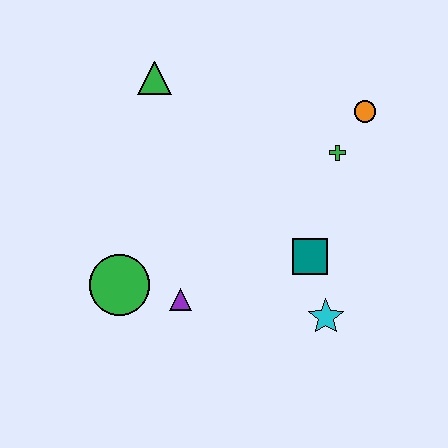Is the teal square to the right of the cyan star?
No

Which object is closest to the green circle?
The purple triangle is closest to the green circle.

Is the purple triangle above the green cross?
No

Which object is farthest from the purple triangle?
The orange circle is farthest from the purple triangle.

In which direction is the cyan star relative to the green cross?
The cyan star is below the green cross.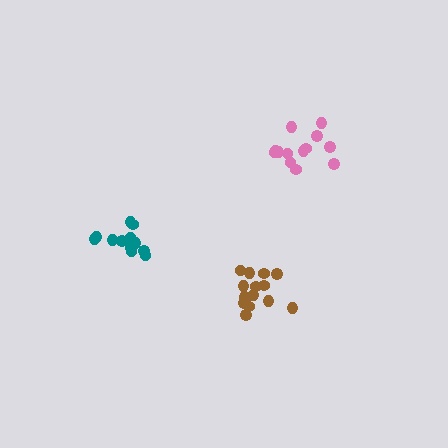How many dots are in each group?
Group 1: 13 dots, Group 2: 12 dots, Group 3: 15 dots (40 total).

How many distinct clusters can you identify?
There are 3 distinct clusters.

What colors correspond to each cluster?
The clusters are colored: pink, teal, brown.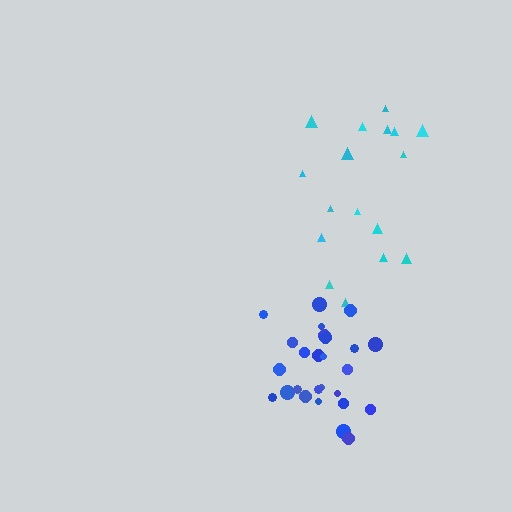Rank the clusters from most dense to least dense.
blue, cyan.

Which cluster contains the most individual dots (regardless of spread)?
Blue (26).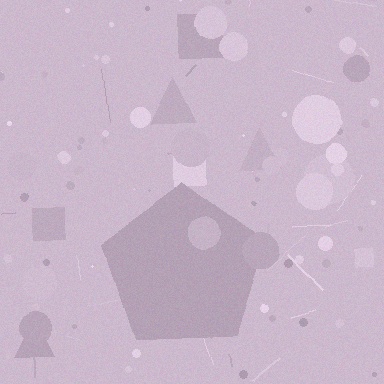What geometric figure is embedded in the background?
A pentagon is embedded in the background.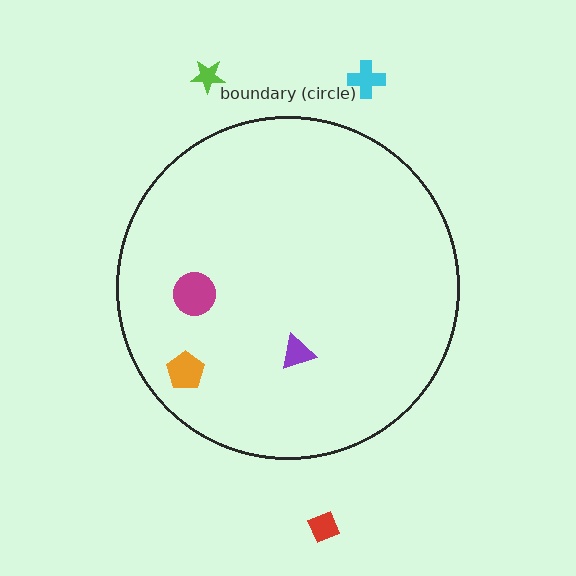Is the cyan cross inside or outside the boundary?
Outside.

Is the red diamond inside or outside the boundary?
Outside.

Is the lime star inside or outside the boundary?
Outside.